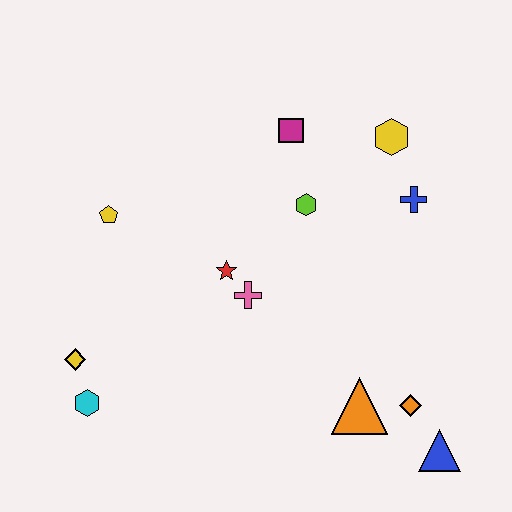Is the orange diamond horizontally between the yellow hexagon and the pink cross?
No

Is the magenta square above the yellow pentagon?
Yes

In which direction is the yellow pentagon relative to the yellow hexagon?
The yellow pentagon is to the left of the yellow hexagon.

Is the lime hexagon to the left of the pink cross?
No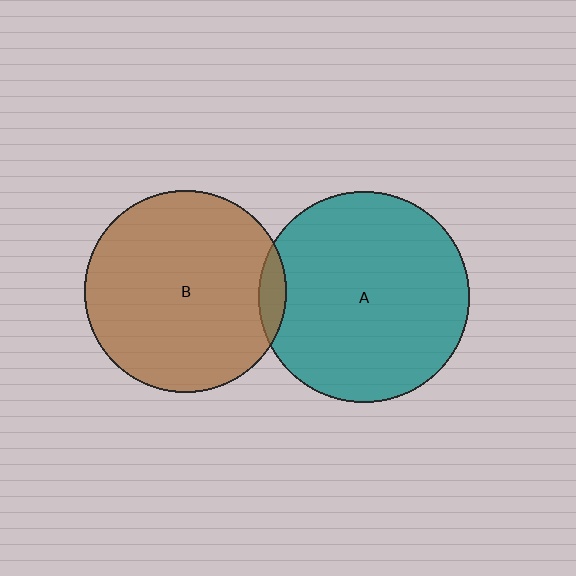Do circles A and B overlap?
Yes.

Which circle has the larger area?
Circle A (teal).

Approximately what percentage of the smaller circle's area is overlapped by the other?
Approximately 5%.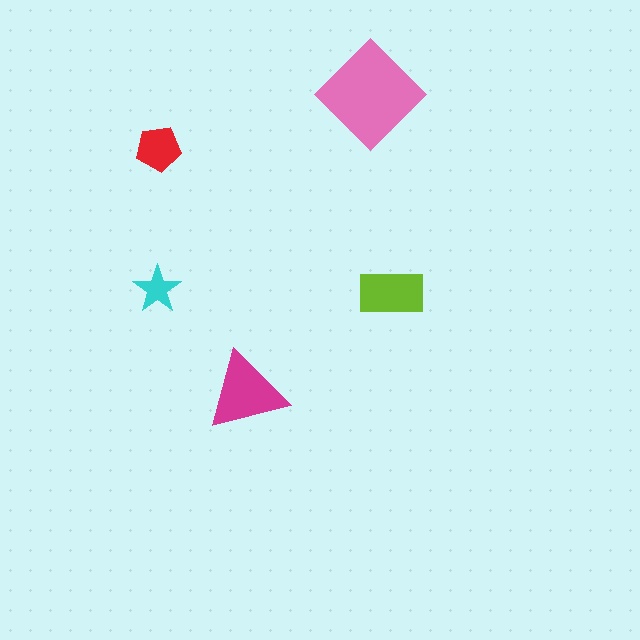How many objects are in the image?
There are 5 objects in the image.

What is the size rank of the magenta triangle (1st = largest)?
2nd.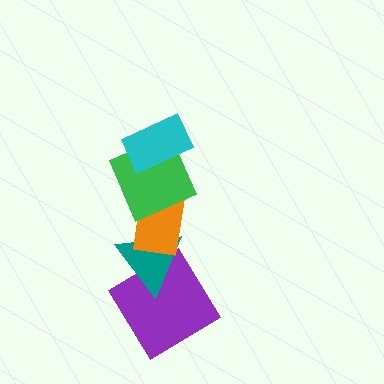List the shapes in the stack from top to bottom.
From top to bottom: the cyan rectangle, the green square, the orange rectangle, the teal triangle, the purple diamond.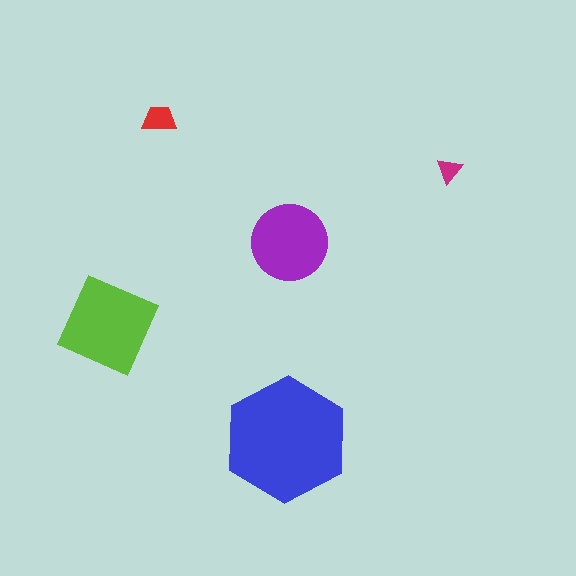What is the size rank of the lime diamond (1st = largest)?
2nd.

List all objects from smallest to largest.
The magenta triangle, the red trapezoid, the purple circle, the lime diamond, the blue hexagon.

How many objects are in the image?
There are 5 objects in the image.